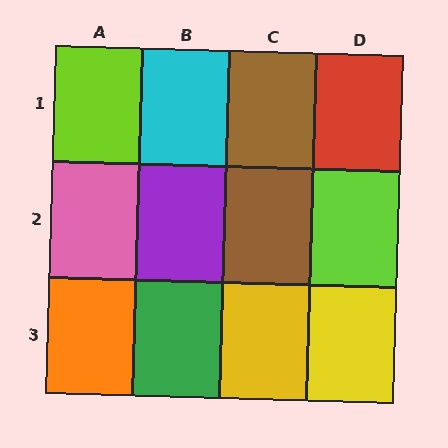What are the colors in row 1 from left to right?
Lime, cyan, brown, red.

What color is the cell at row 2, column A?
Pink.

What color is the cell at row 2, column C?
Brown.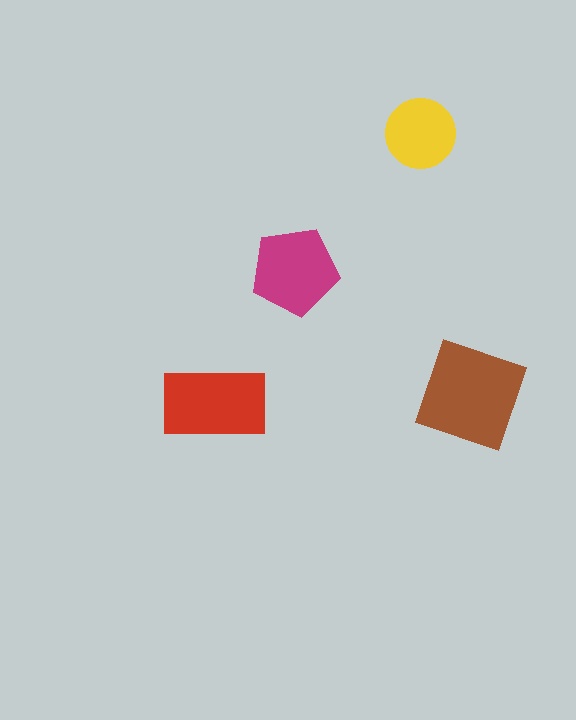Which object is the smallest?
The yellow circle.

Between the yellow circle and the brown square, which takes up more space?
The brown square.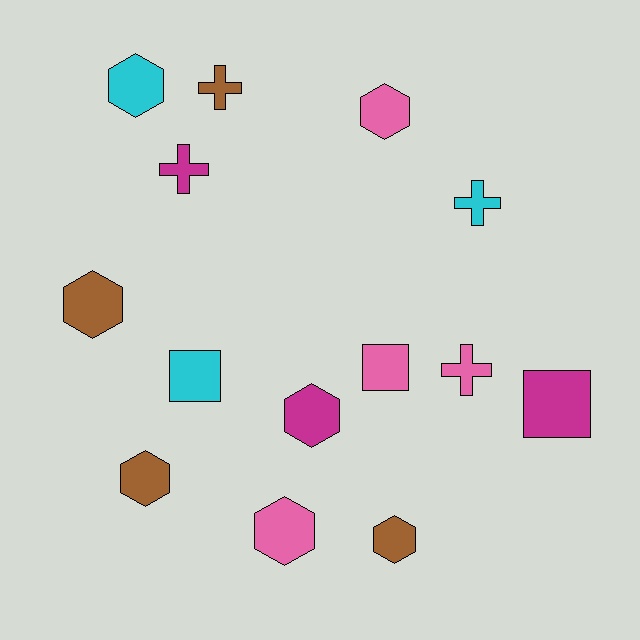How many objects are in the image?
There are 14 objects.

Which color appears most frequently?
Pink, with 4 objects.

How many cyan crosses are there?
There is 1 cyan cross.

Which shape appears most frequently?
Hexagon, with 7 objects.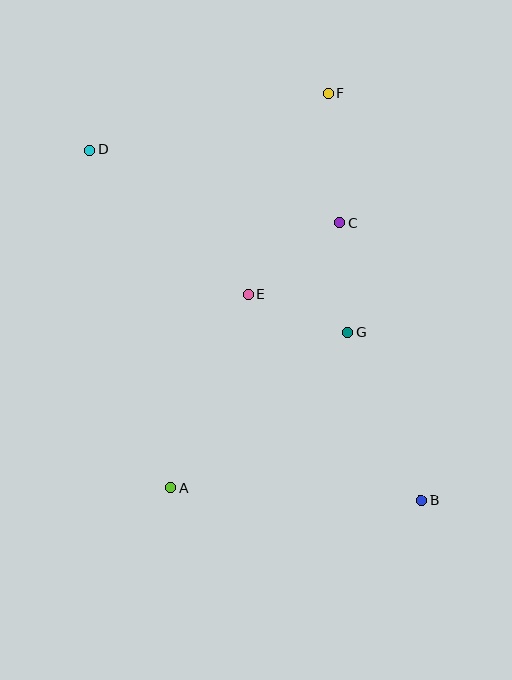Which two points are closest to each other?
Points E and G are closest to each other.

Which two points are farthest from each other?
Points B and D are farthest from each other.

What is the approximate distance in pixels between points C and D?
The distance between C and D is approximately 260 pixels.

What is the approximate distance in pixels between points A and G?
The distance between A and G is approximately 235 pixels.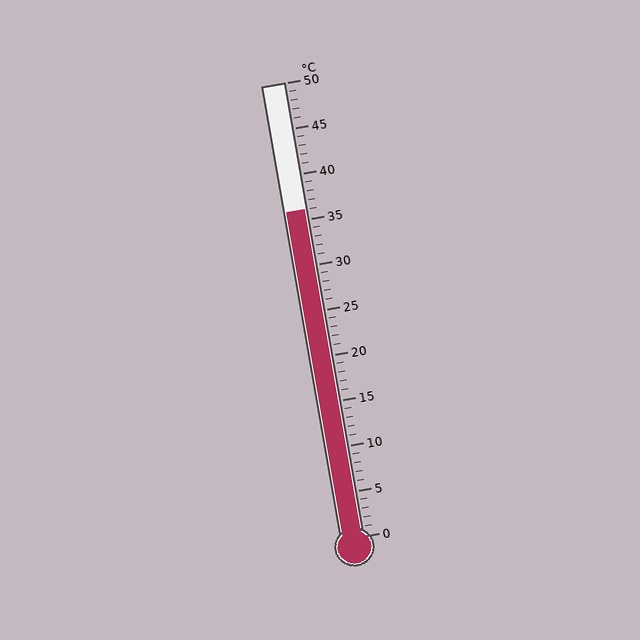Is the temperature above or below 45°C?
The temperature is below 45°C.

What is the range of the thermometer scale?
The thermometer scale ranges from 0°C to 50°C.